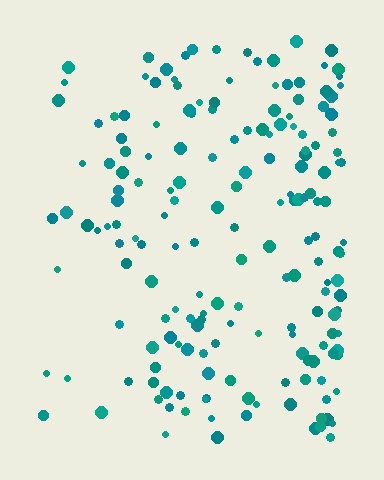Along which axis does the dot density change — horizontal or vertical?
Horizontal.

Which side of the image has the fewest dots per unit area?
The left.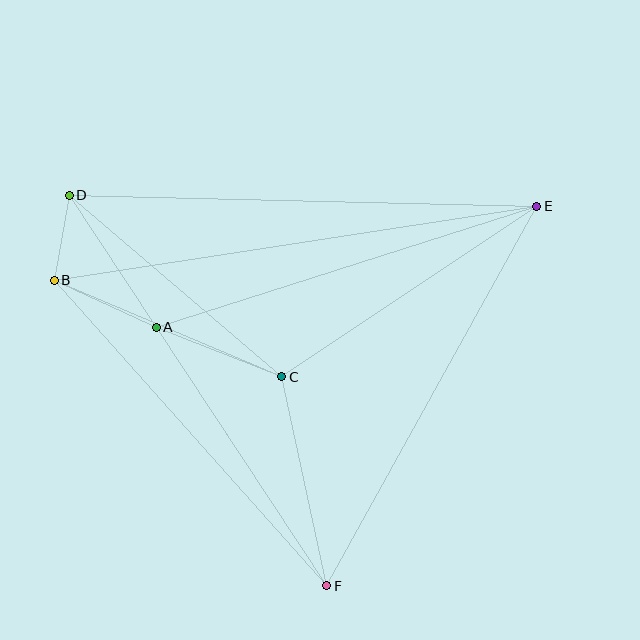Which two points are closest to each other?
Points B and D are closest to each other.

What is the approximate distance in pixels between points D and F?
The distance between D and F is approximately 468 pixels.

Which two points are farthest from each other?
Points B and E are farthest from each other.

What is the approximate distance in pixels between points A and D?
The distance between A and D is approximately 158 pixels.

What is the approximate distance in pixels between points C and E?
The distance between C and E is approximately 307 pixels.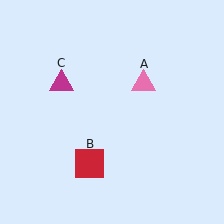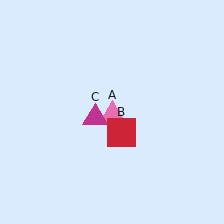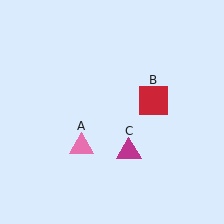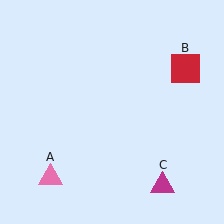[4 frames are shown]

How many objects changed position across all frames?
3 objects changed position: pink triangle (object A), red square (object B), magenta triangle (object C).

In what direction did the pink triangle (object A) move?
The pink triangle (object A) moved down and to the left.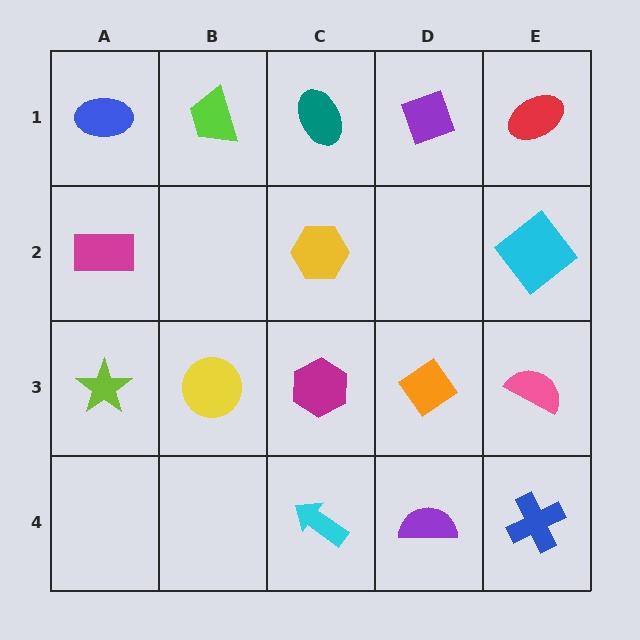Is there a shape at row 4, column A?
No, that cell is empty.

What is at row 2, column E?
A cyan diamond.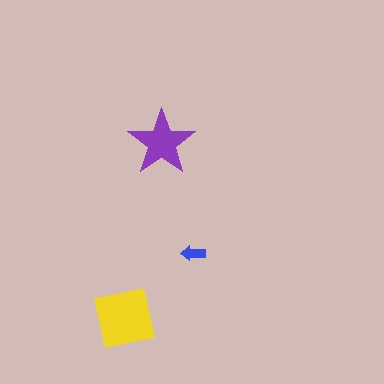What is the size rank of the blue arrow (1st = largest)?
3rd.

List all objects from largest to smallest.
The yellow square, the purple star, the blue arrow.